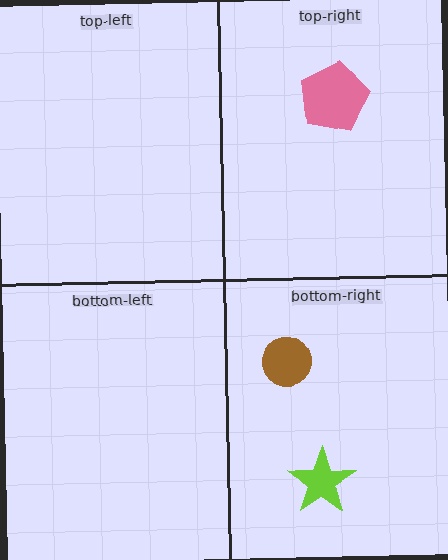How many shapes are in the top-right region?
1.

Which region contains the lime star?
The bottom-right region.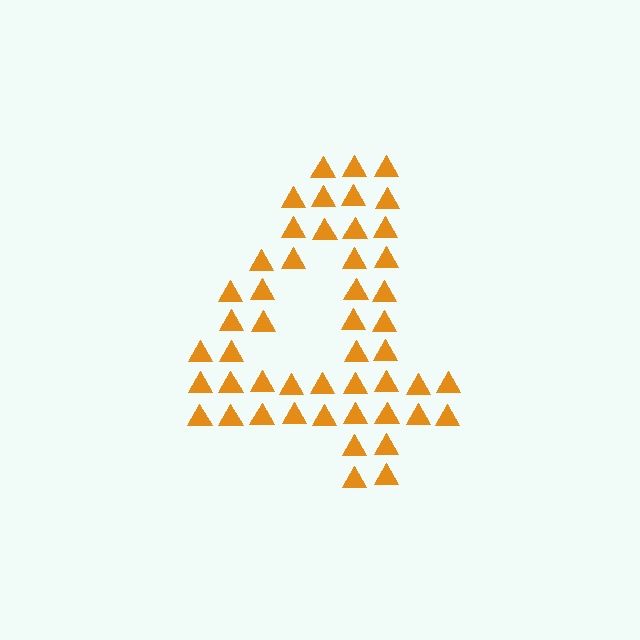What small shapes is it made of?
It is made of small triangles.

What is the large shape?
The large shape is the digit 4.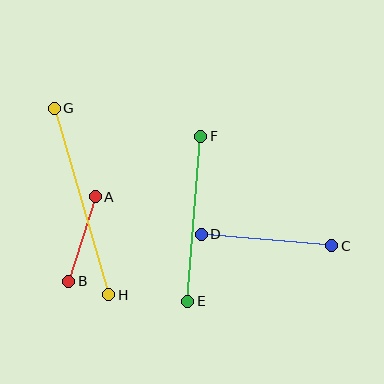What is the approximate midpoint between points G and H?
The midpoint is at approximately (82, 201) pixels.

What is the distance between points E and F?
The distance is approximately 165 pixels.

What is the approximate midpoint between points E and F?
The midpoint is at approximately (194, 219) pixels.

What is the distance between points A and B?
The distance is approximately 88 pixels.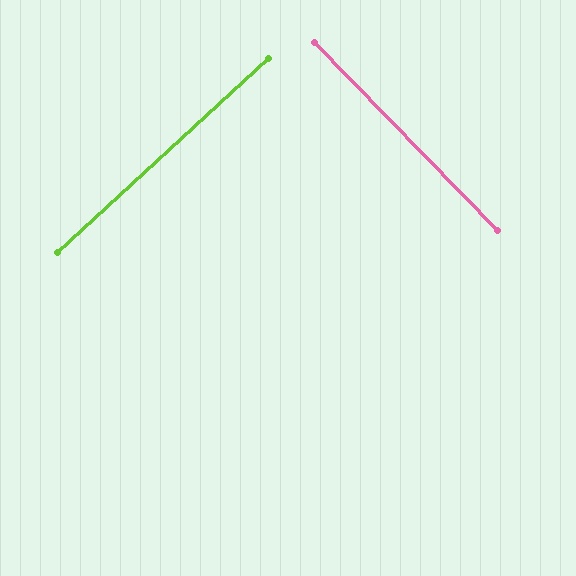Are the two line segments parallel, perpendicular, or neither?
Perpendicular — they meet at approximately 88°.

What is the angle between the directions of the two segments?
Approximately 88 degrees.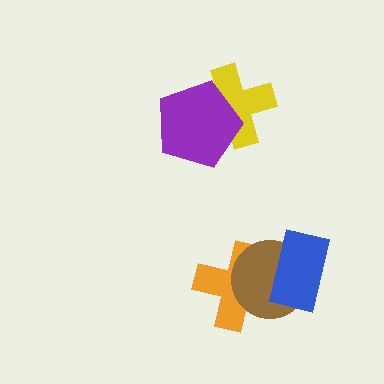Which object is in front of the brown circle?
The blue rectangle is in front of the brown circle.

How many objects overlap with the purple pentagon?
1 object overlaps with the purple pentagon.